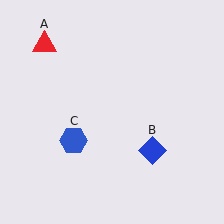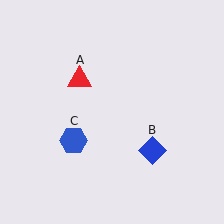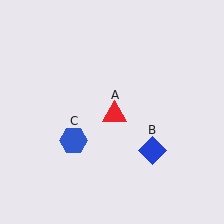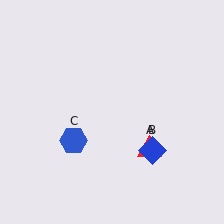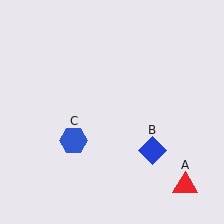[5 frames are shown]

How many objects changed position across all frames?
1 object changed position: red triangle (object A).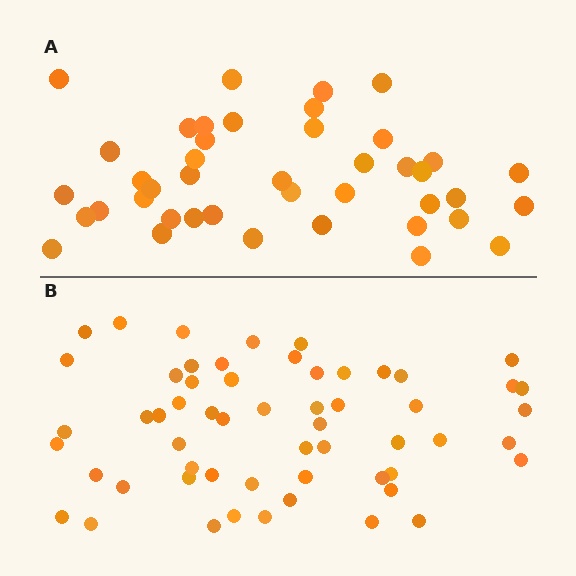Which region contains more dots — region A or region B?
Region B (the bottom region) has more dots.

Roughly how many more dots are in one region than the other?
Region B has approximately 15 more dots than region A.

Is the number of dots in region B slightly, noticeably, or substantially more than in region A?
Region B has noticeably more, but not dramatically so. The ratio is roughly 1.4 to 1.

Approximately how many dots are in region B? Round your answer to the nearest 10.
About 60 dots. (The exact count is 57, which rounds to 60.)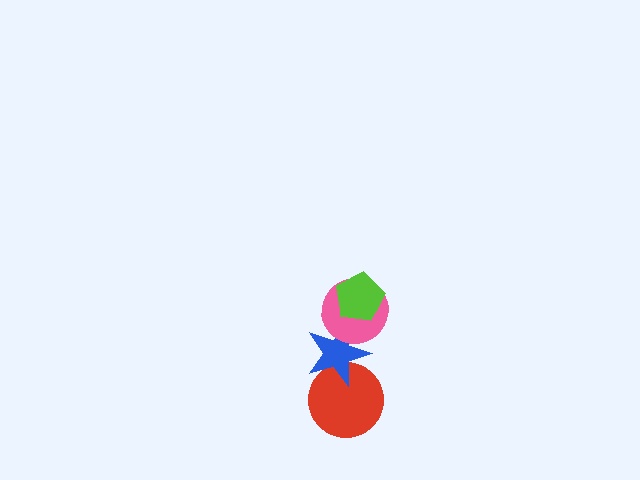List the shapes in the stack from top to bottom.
From top to bottom: the lime pentagon, the pink circle, the blue star, the red circle.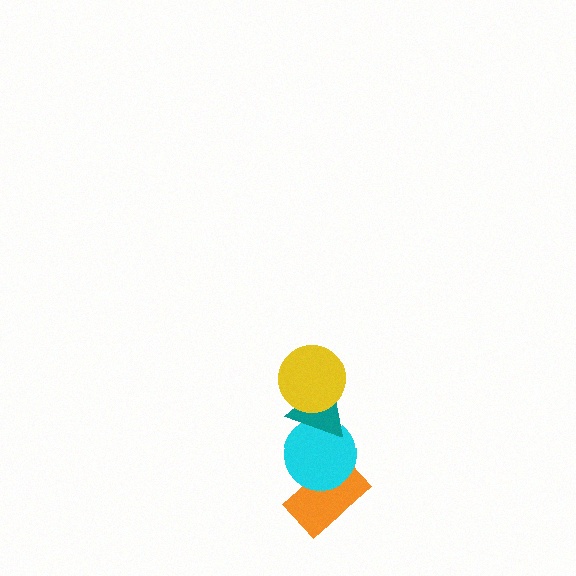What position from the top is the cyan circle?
The cyan circle is 3rd from the top.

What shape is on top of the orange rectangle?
The cyan circle is on top of the orange rectangle.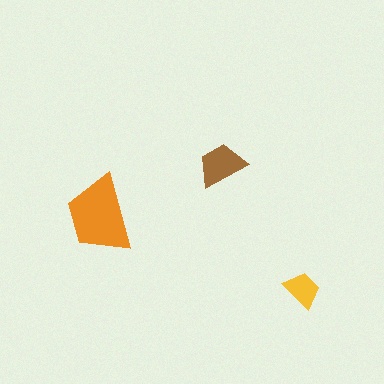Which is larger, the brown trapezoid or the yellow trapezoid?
The brown one.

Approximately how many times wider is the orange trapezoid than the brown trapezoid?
About 1.5 times wider.